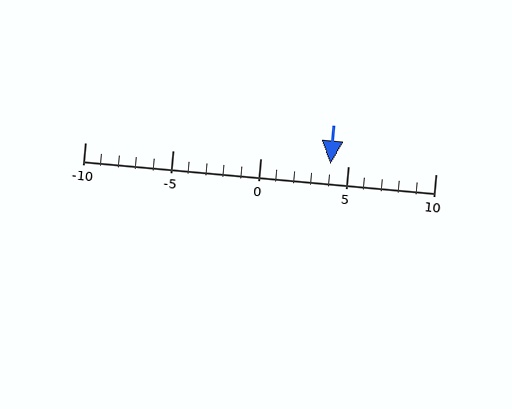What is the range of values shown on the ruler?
The ruler shows values from -10 to 10.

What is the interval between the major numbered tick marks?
The major tick marks are spaced 5 units apart.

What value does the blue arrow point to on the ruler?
The blue arrow points to approximately 4.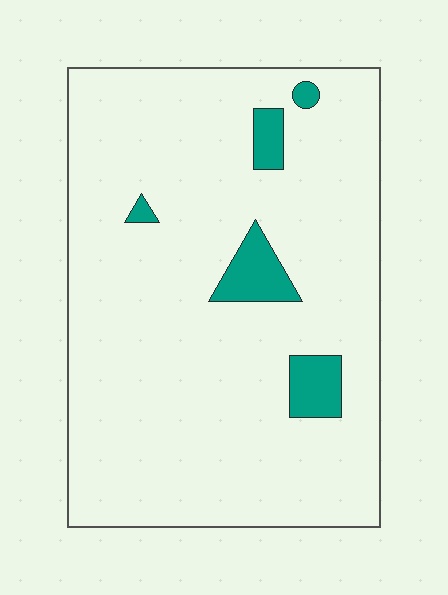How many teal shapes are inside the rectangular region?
5.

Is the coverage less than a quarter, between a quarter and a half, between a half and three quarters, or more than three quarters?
Less than a quarter.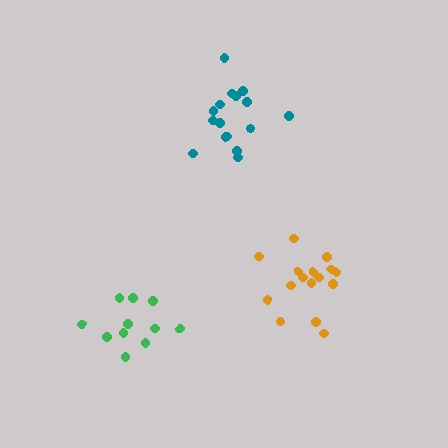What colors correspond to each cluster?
The clusters are colored: green, teal, orange.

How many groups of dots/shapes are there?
There are 3 groups.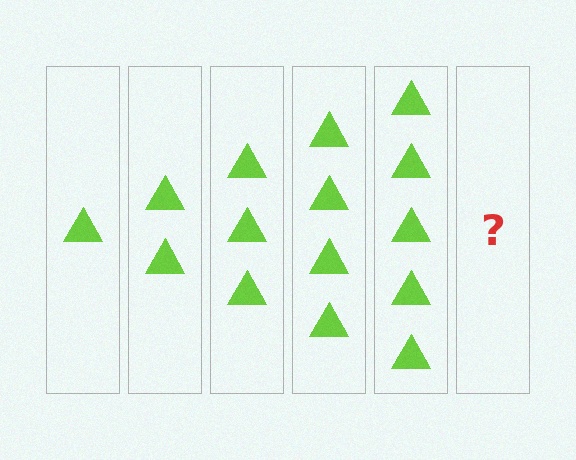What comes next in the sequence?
The next element should be 6 triangles.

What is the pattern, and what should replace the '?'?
The pattern is that each step adds one more triangle. The '?' should be 6 triangles.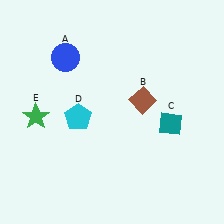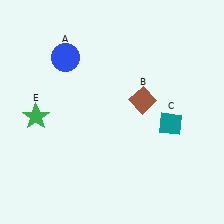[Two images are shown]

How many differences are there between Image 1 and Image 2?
There is 1 difference between the two images.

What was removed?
The cyan pentagon (D) was removed in Image 2.